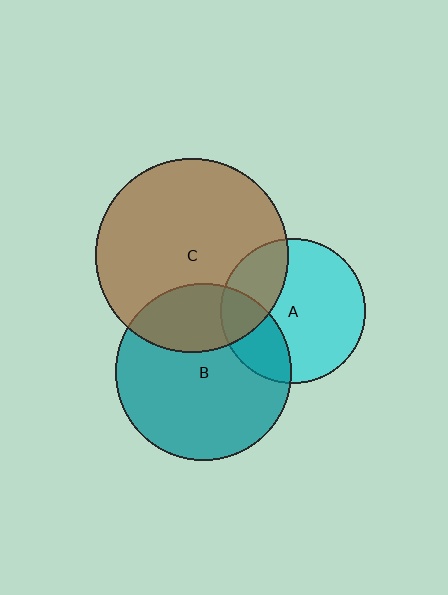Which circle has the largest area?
Circle C (brown).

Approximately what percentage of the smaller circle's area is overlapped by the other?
Approximately 25%.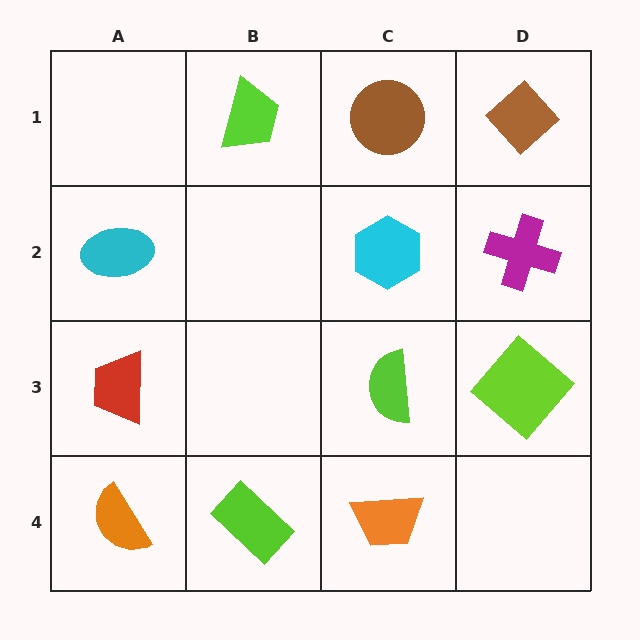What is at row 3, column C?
A lime semicircle.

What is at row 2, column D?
A magenta cross.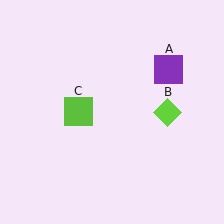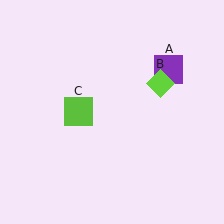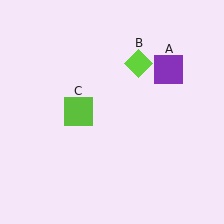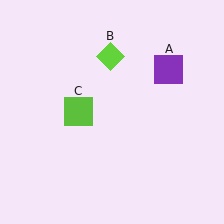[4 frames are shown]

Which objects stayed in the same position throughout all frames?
Purple square (object A) and lime square (object C) remained stationary.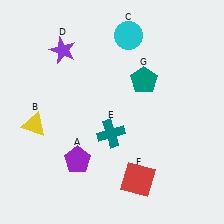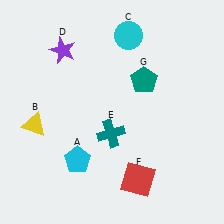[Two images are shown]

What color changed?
The pentagon (A) changed from purple in Image 1 to cyan in Image 2.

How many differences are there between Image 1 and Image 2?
There is 1 difference between the two images.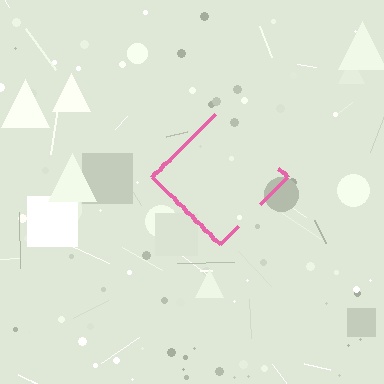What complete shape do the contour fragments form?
The contour fragments form a diamond.